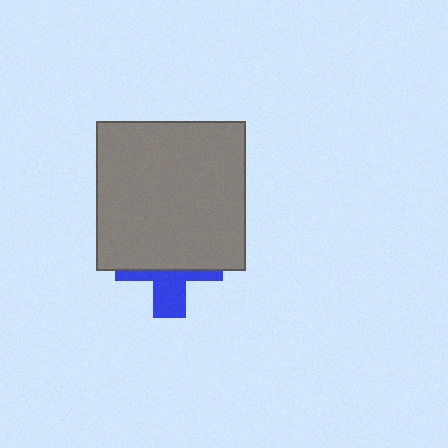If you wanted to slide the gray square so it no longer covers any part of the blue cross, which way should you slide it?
Slide it up — that is the most direct way to separate the two shapes.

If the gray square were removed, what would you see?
You would see the complete blue cross.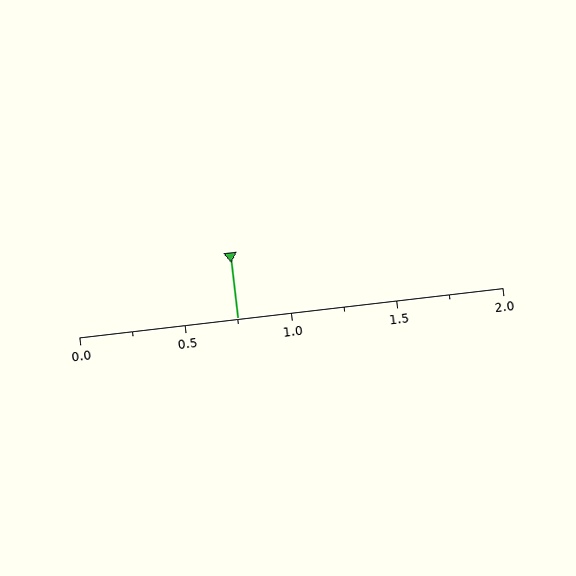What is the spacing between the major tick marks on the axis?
The major ticks are spaced 0.5 apart.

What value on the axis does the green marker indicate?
The marker indicates approximately 0.75.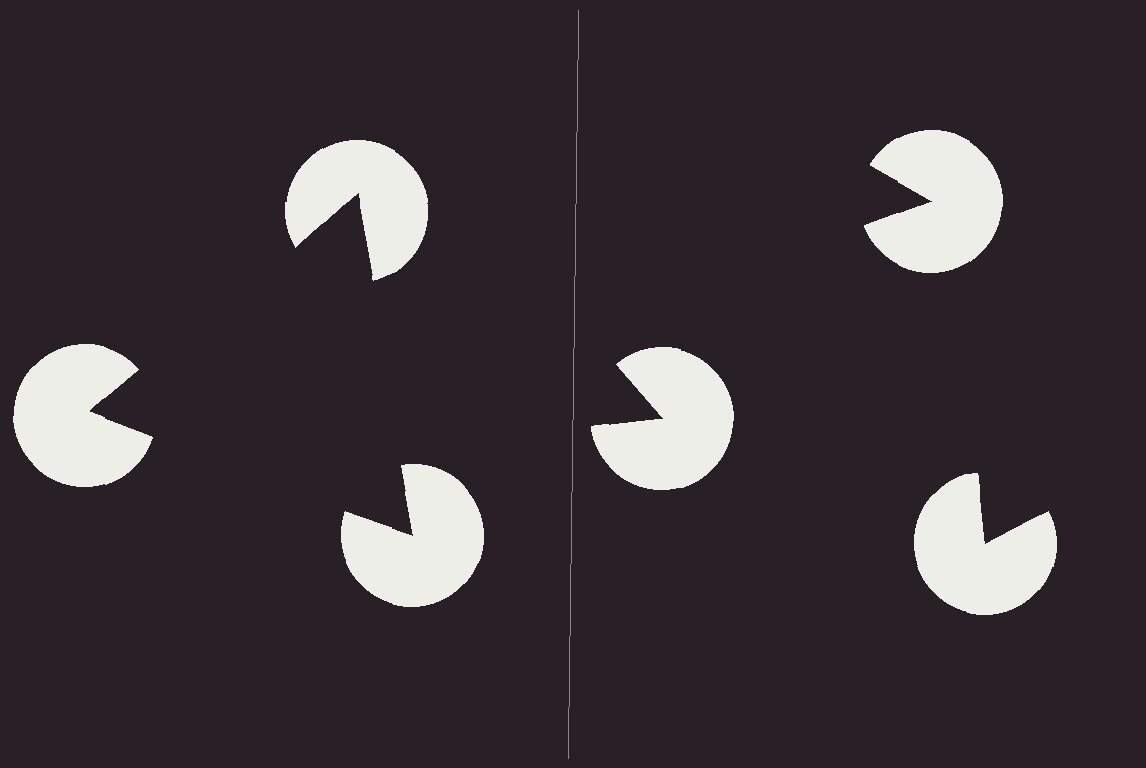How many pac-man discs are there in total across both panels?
6 — 3 on each side.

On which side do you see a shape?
An illusory triangle appears on the left side. On the right side the wedge cuts are rotated, so no coherent shape forms.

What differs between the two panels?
The pac-man discs are positioned identically on both sides; only the wedge orientations differ. On the left they align to a triangle; on the right they are misaligned.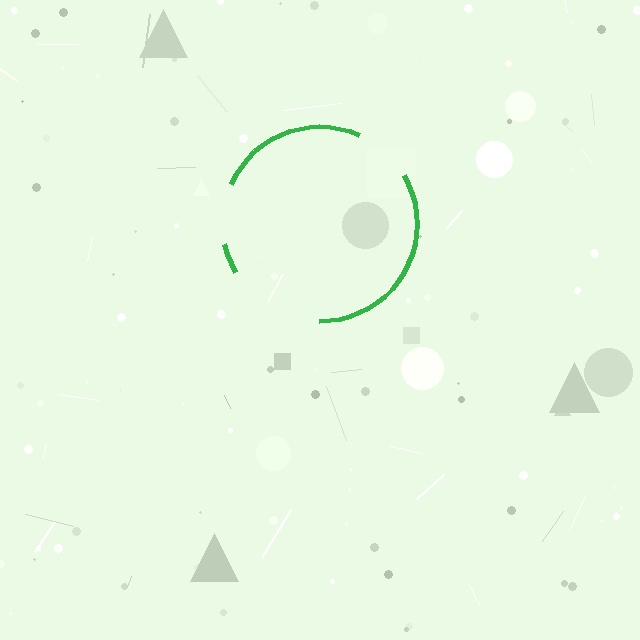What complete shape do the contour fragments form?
The contour fragments form a circle.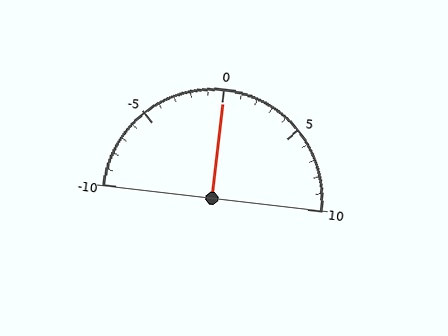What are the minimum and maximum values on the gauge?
The gauge ranges from -10 to 10.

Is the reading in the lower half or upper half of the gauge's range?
The reading is in the upper half of the range (-10 to 10).